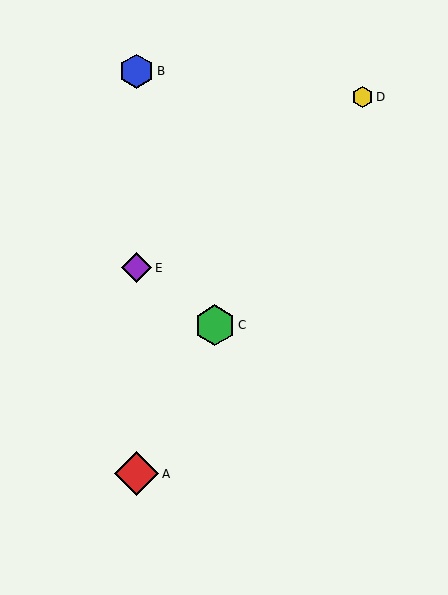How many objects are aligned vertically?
3 objects (A, B, E) are aligned vertically.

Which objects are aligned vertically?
Objects A, B, E are aligned vertically.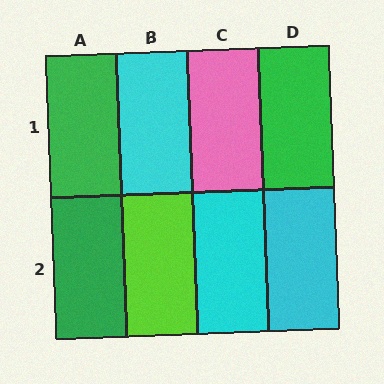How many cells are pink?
1 cell is pink.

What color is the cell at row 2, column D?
Cyan.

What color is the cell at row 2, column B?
Lime.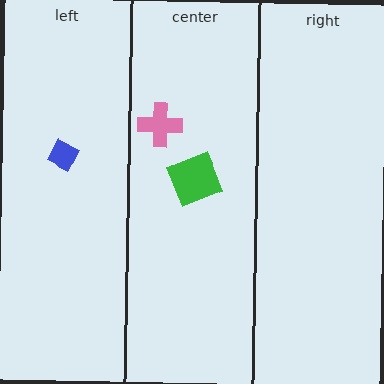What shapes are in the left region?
The blue diamond.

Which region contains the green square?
The center region.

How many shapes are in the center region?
2.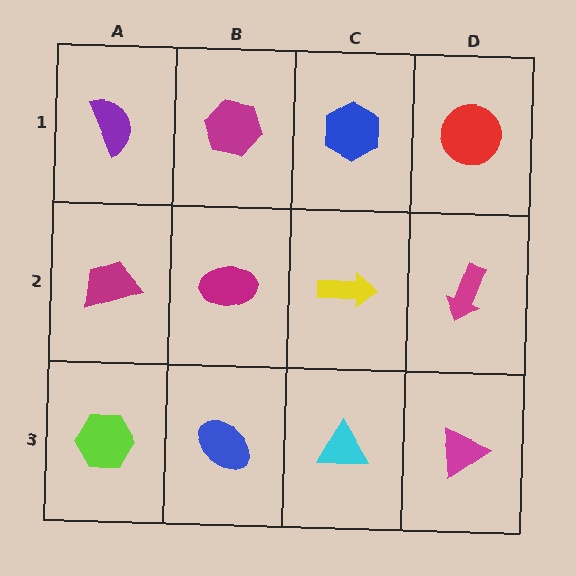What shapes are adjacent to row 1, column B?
A magenta ellipse (row 2, column B), a purple semicircle (row 1, column A), a blue hexagon (row 1, column C).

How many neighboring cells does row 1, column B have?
3.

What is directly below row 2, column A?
A lime hexagon.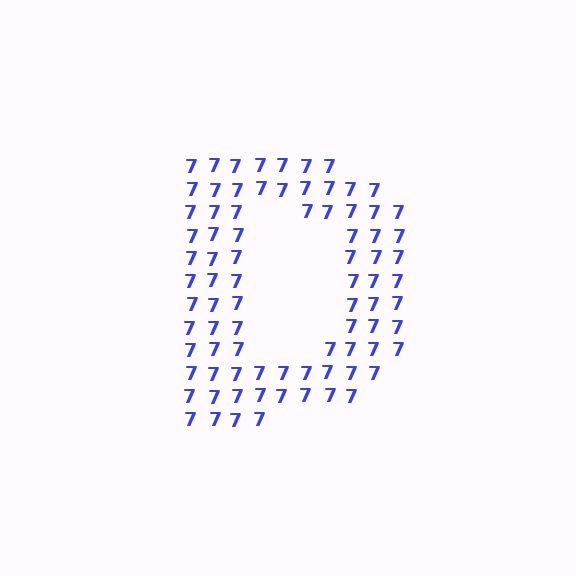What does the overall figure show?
The overall figure shows the letter D.